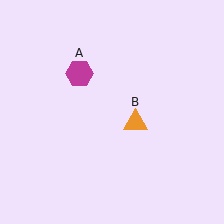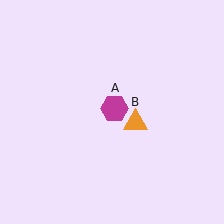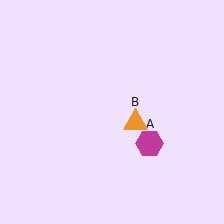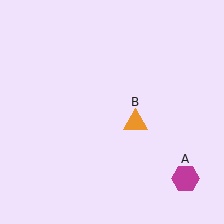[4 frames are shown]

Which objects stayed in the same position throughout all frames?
Orange triangle (object B) remained stationary.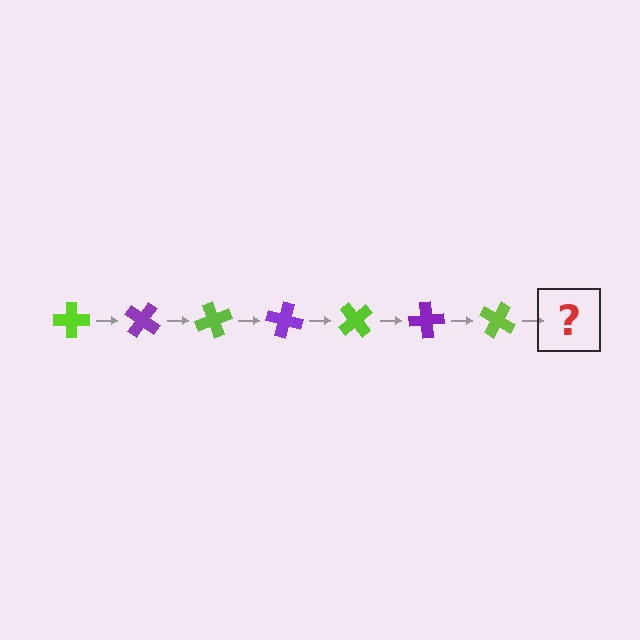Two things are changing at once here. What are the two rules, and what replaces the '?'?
The two rules are that it rotates 35 degrees each step and the color cycles through lime and purple. The '?' should be a purple cross, rotated 245 degrees from the start.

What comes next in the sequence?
The next element should be a purple cross, rotated 245 degrees from the start.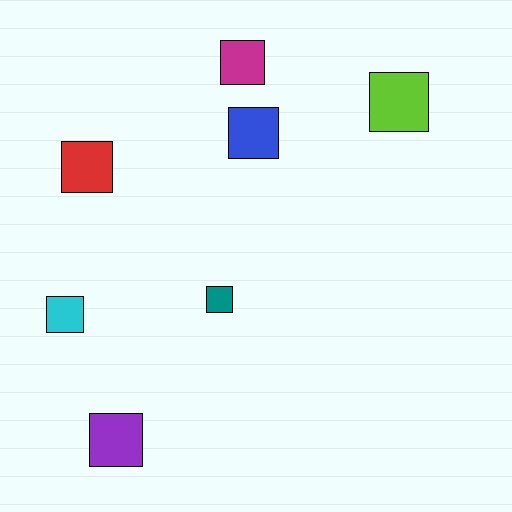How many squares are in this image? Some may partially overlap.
There are 7 squares.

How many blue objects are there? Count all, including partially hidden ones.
There is 1 blue object.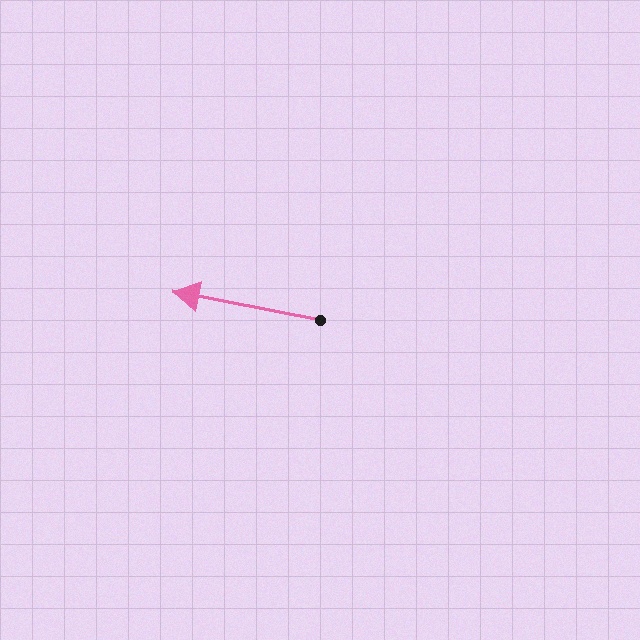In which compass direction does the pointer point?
West.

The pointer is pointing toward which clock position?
Roughly 9 o'clock.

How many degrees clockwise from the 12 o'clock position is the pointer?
Approximately 281 degrees.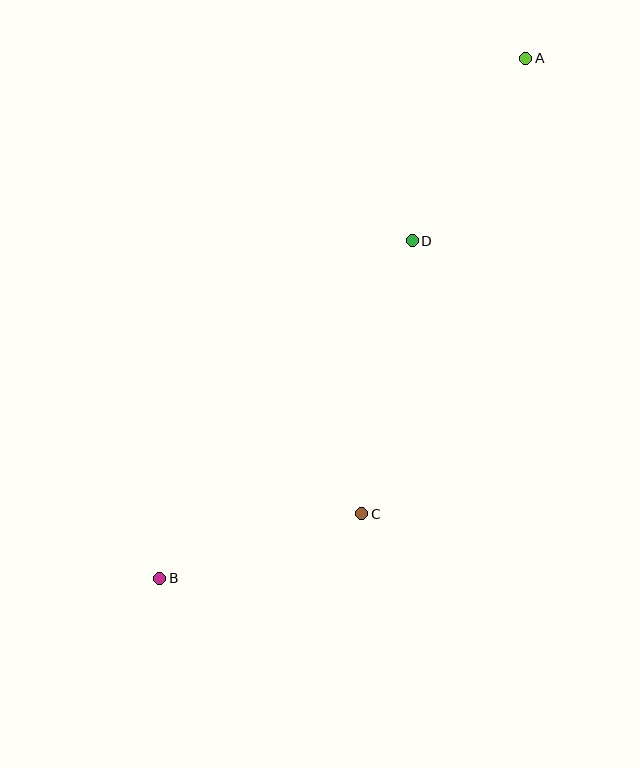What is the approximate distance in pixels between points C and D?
The distance between C and D is approximately 278 pixels.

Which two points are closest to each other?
Points B and C are closest to each other.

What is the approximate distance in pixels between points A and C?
The distance between A and C is approximately 484 pixels.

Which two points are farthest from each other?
Points A and B are farthest from each other.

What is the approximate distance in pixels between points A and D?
The distance between A and D is approximately 215 pixels.